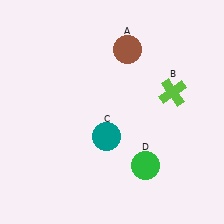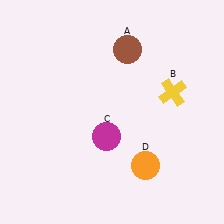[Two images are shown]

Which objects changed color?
B changed from lime to yellow. C changed from teal to magenta. D changed from green to orange.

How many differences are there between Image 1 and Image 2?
There are 3 differences between the two images.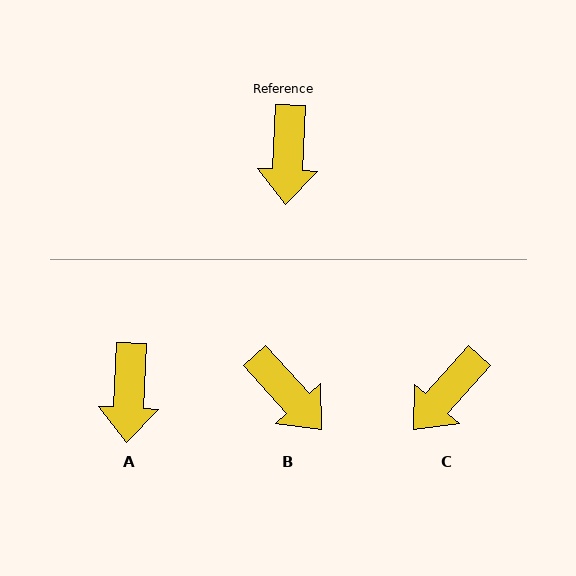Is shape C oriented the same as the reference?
No, it is off by about 39 degrees.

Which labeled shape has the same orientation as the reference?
A.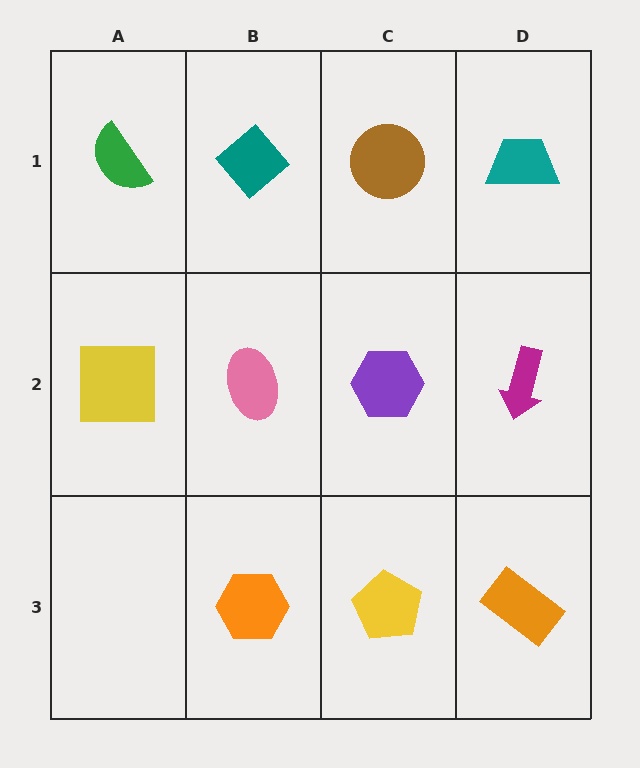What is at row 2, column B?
A pink ellipse.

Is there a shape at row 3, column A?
No, that cell is empty.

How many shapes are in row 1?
4 shapes.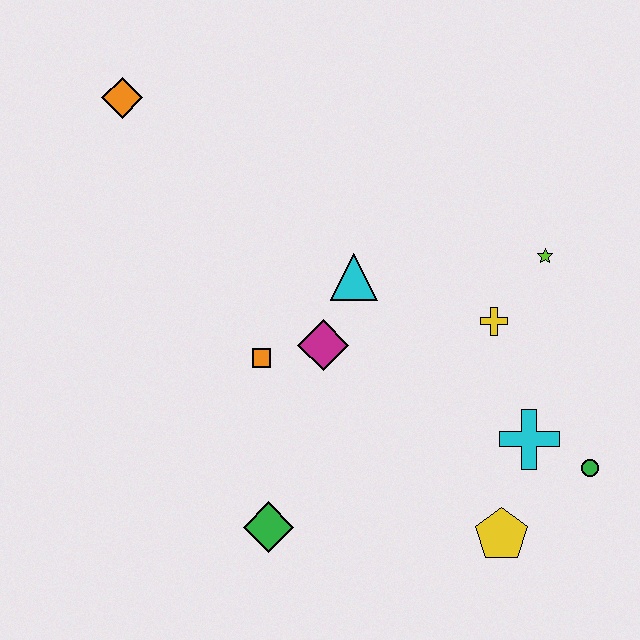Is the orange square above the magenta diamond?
No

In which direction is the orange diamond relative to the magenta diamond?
The orange diamond is above the magenta diamond.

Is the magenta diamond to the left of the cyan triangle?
Yes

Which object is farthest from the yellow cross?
The orange diamond is farthest from the yellow cross.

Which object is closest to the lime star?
The yellow cross is closest to the lime star.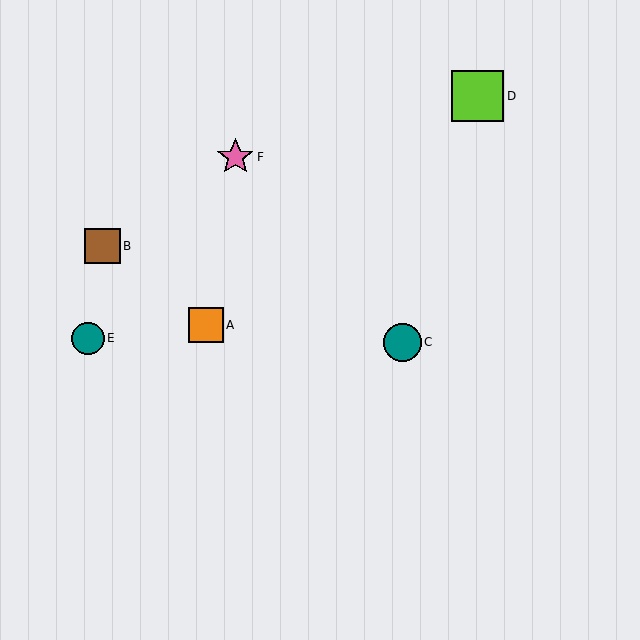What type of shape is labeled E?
Shape E is a teal circle.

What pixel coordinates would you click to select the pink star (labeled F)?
Click at (235, 157) to select the pink star F.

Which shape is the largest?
The lime square (labeled D) is the largest.